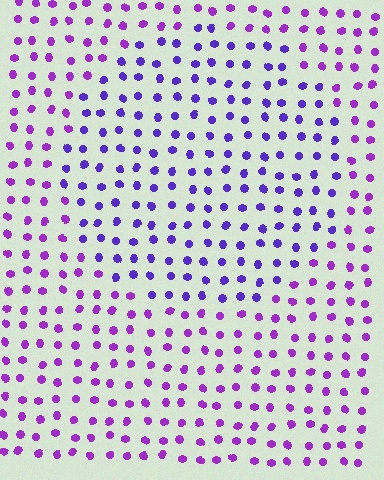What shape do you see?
I see a circle.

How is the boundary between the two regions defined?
The boundary is defined purely by a slight shift in hue (about 29 degrees). Spacing, size, and orientation are identical on both sides.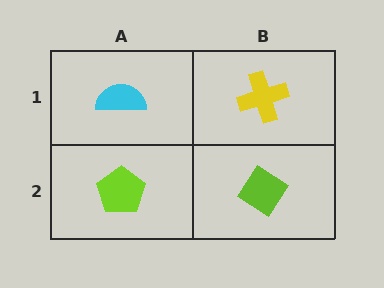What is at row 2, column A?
A lime pentagon.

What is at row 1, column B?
A yellow cross.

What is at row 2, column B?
A lime diamond.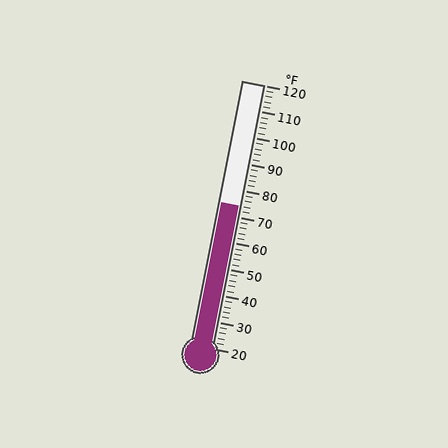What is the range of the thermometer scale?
The thermometer scale ranges from 20°F to 120°F.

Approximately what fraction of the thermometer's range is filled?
The thermometer is filled to approximately 55% of its range.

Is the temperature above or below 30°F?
The temperature is above 30°F.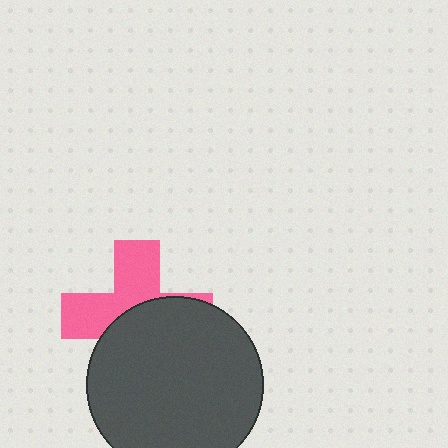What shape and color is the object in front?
The object in front is a dark gray circle.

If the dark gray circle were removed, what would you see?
You would see the complete pink cross.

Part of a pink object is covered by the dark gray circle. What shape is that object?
It is a cross.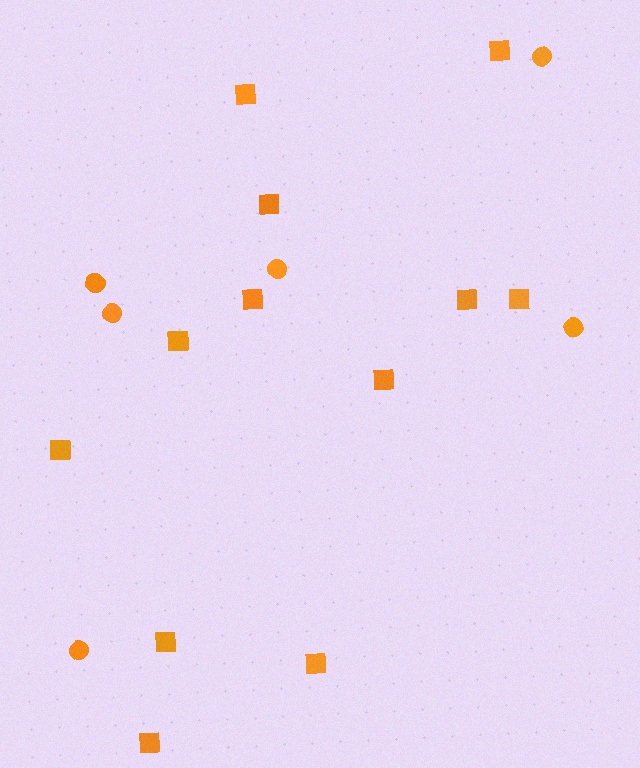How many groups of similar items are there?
There are 2 groups: one group of circles (6) and one group of squares (12).